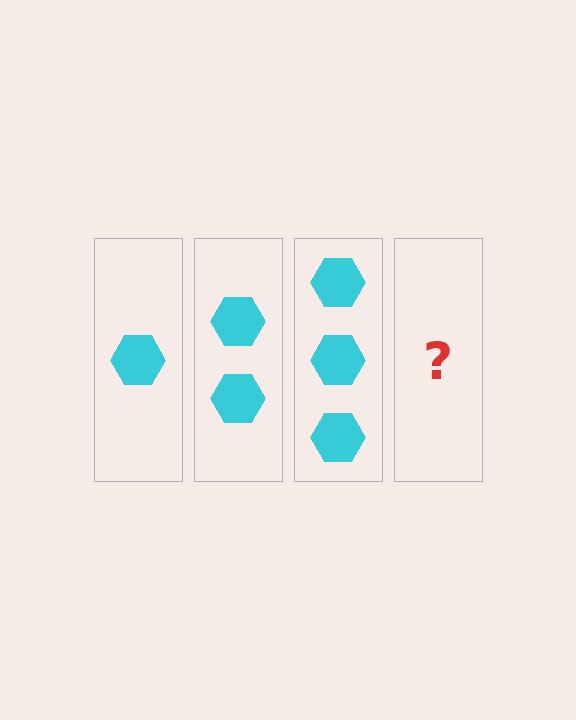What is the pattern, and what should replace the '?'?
The pattern is that each step adds one more hexagon. The '?' should be 4 hexagons.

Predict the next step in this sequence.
The next step is 4 hexagons.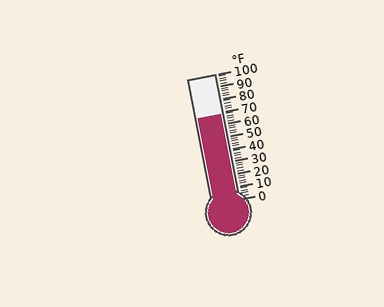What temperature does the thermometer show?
The thermometer shows approximately 68°F.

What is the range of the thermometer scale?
The thermometer scale ranges from 0°F to 100°F.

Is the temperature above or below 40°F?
The temperature is above 40°F.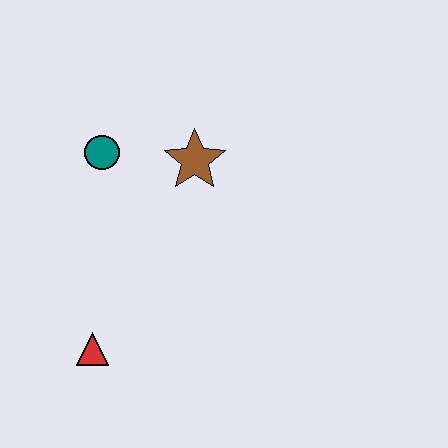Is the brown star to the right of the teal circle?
Yes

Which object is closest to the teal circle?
The brown star is closest to the teal circle.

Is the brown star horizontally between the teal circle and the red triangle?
No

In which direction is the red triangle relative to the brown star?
The red triangle is below the brown star.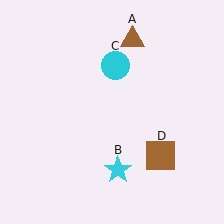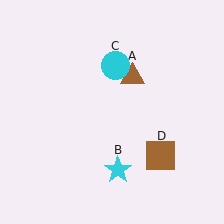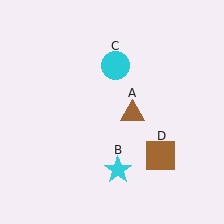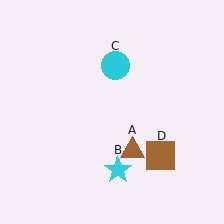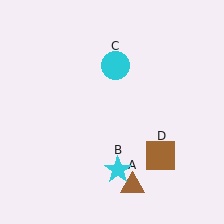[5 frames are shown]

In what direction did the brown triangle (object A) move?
The brown triangle (object A) moved down.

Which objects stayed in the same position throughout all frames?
Cyan star (object B) and cyan circle (object C) and brown square (object D) remained stationary.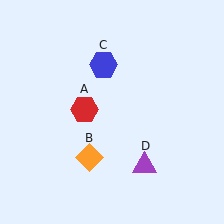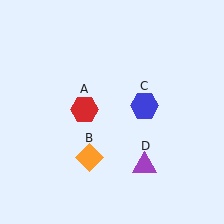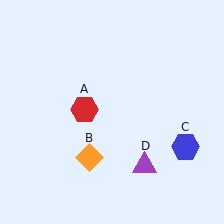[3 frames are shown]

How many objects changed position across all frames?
1 object changed position: blue hexagon (object C).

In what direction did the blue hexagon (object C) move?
The blue hexagon (object C) moved down and to the right.